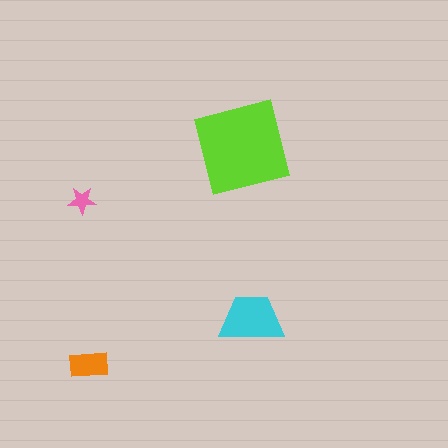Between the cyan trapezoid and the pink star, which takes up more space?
The cyan trapezoid.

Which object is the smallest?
The pink star.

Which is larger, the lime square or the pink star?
The lime square.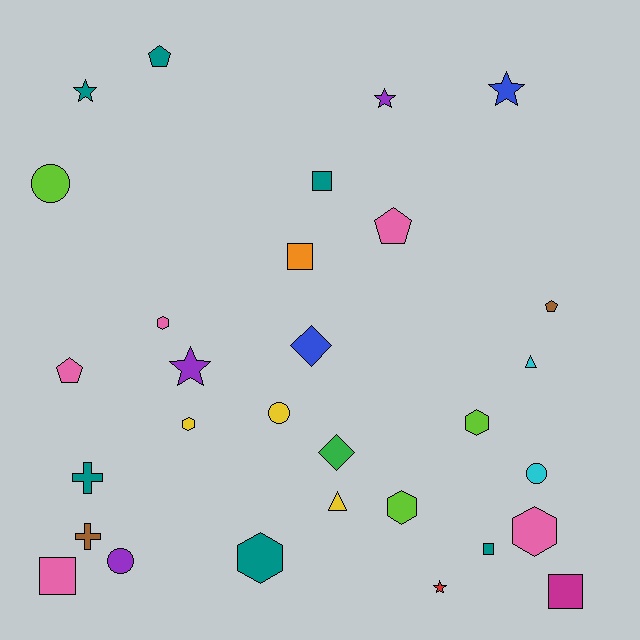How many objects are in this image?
There are 30 objects.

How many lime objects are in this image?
There are 3 lime objects.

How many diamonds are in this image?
There are 2 diamonds.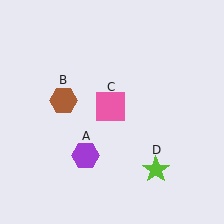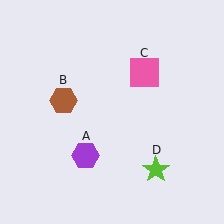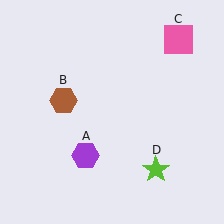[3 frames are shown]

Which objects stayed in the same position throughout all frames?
Purple hexagon (object A) and brown hexagon (object B) and lime star (object D) remained stationary.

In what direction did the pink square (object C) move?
The pink square (object C) moved up and to the right.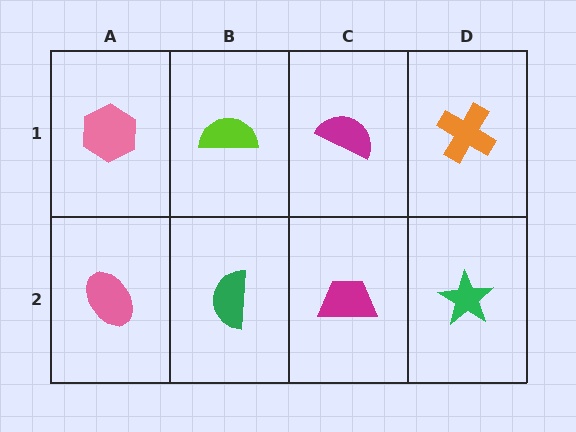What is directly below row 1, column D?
A green star.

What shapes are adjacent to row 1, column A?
A pink ellipse (row 2, column A), a lime semicircle (row 1, column B).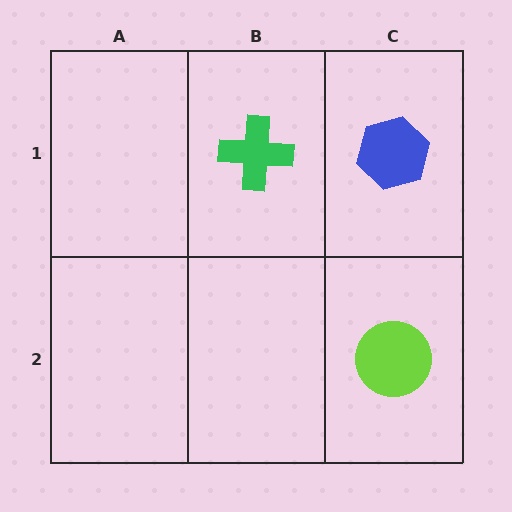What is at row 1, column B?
A green cross.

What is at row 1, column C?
A blue hexagon.